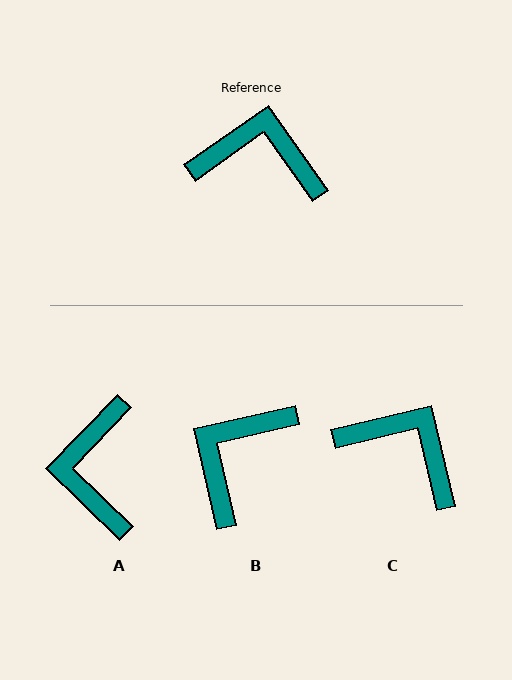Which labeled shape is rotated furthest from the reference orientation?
A, about 101 degrees away.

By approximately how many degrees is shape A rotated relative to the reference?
Approximately 101 degrees counter-clockwise.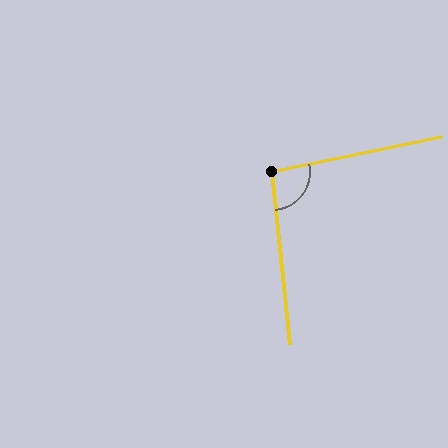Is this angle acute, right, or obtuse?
It is obtuse.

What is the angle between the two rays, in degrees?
Approximately 96 degrees.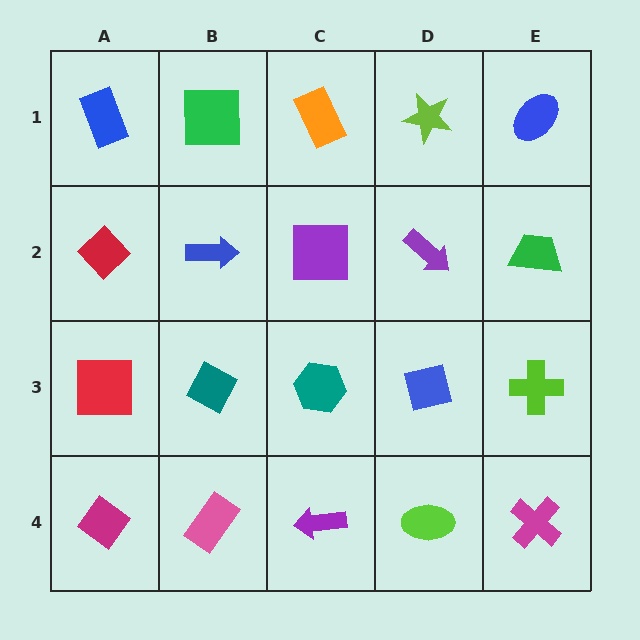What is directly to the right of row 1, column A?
A green square.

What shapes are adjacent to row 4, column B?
A teal diamond (row 3, column B), a magenta diamond (row 4, column A), a purple arrow (row 4, column C).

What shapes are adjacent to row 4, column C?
A teal hexagon (row 3, column C), a pink rectangle (row 4, column B), a lime ellipse (row 4, column D).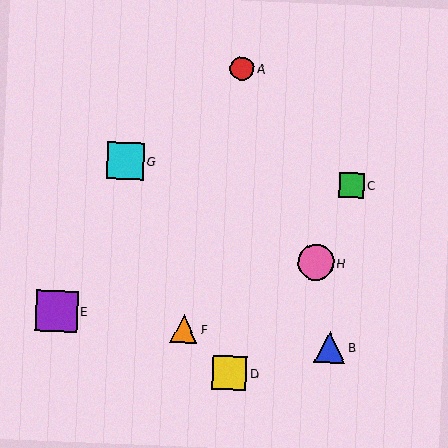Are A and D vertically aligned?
Yes, both are at x≈242.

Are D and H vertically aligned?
No, D is at x≈230 and H is at x≈316.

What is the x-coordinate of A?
Object A is at x≈242.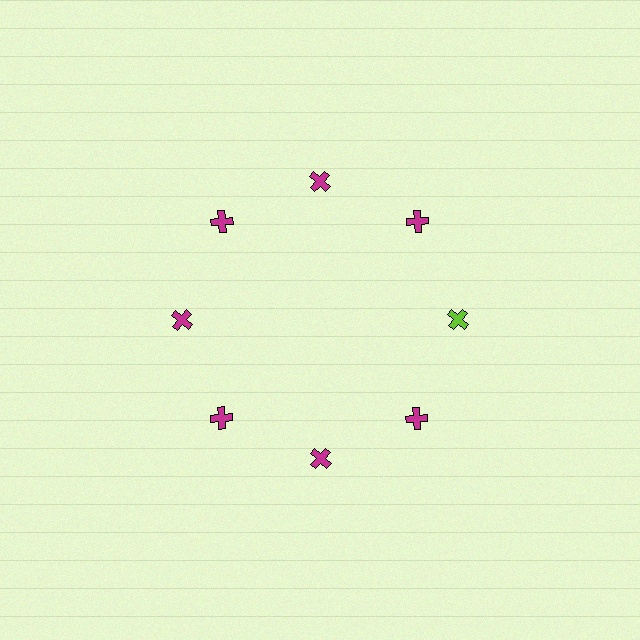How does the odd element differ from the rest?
It has a different color: lime instead of magenta.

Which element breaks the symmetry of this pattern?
The lime cross at roughly the 3 o'clock position breaks the symmetry. All other shapes are magenta crosses.